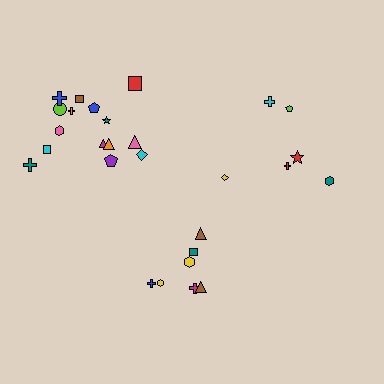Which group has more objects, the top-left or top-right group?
The top-left group.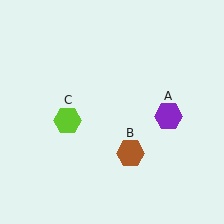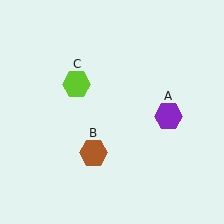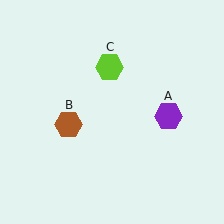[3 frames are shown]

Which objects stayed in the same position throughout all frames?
Purple hexagon (object A) remained stationary.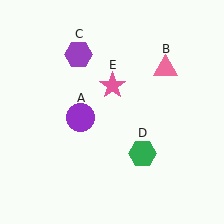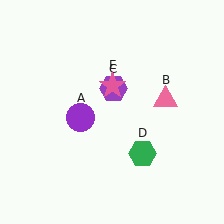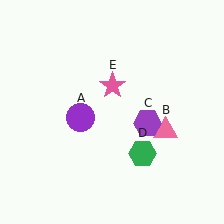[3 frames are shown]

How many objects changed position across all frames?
2 objects changed position: pink triangle (object B), purple hexagon (object C).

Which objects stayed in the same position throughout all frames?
Purple circle (object A) and green hexagon (object D) and pink star (object E) remained stationary.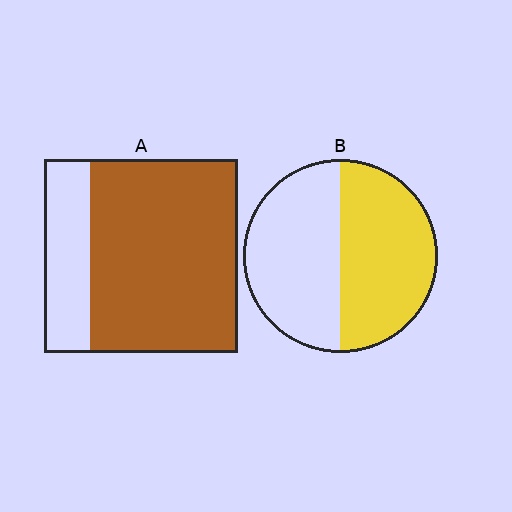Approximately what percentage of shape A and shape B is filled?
A is approximately 75% and B is approximately 50%.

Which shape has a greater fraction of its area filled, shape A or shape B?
Shape A.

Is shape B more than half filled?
Roughly half.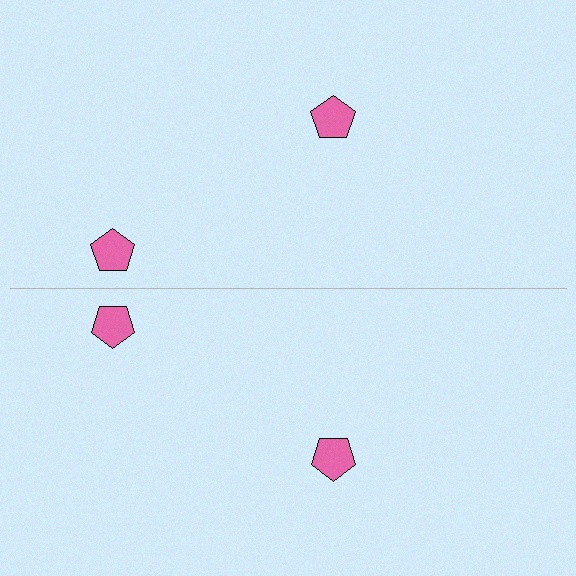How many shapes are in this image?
There are 4 shapes in this image.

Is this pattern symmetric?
Yes, this pattern has bilateral (reflection) symmetry.